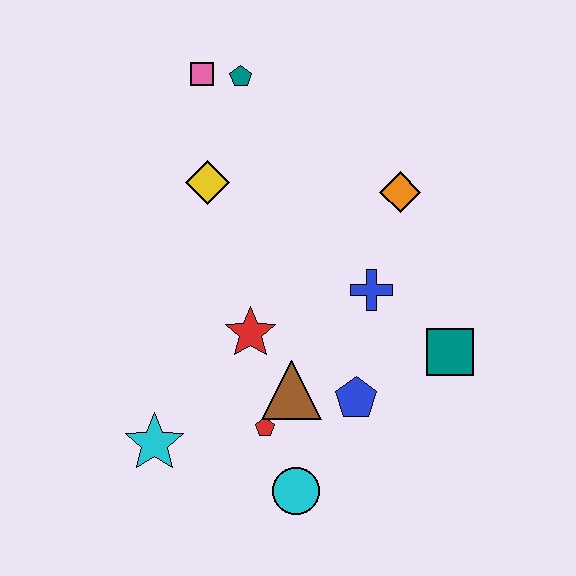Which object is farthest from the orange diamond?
The cyan star is farthest from the orange diamond.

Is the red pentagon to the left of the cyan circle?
Yes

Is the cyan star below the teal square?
Yes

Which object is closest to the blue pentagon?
The brown triangle is closest to the blue pentagon.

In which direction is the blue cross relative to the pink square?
The blue cross is below the pink square.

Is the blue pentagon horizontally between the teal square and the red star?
Yes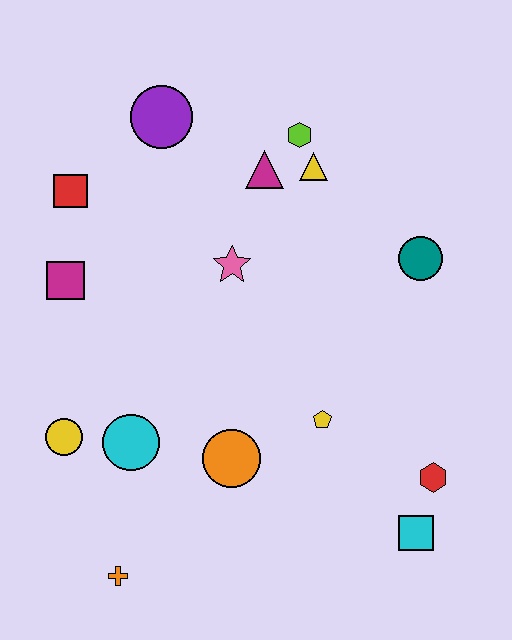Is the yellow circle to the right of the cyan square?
No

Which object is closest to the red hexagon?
The cyan square is closest to the red hexagon.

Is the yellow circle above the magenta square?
No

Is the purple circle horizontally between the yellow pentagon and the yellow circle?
Yes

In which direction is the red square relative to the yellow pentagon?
The red square is to the left of the yellow pentagon.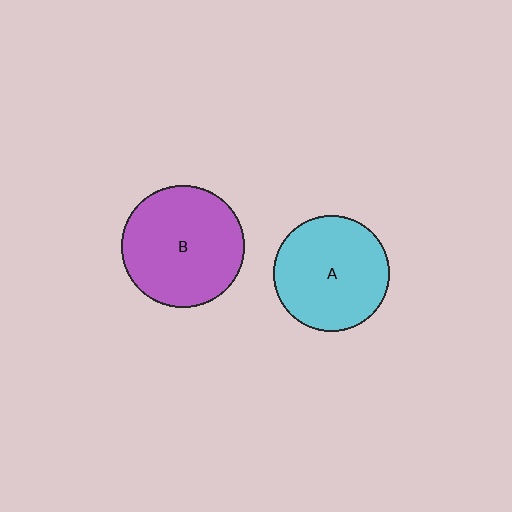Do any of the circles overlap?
No, none of the circles overlap.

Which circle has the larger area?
Circle B (purple).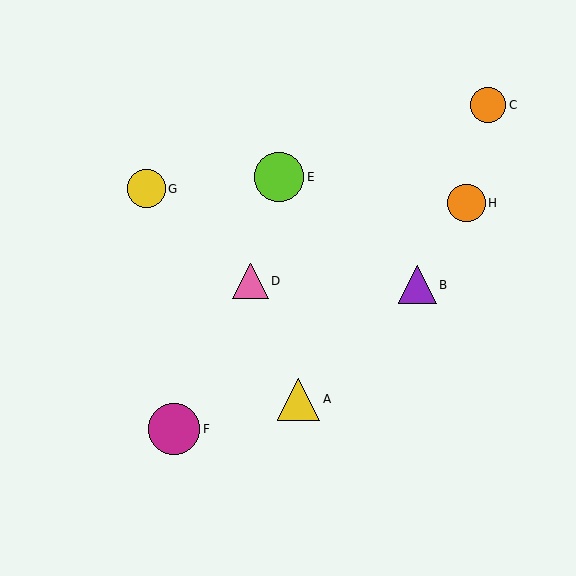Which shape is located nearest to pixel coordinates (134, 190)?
The yellow circle (labeled G) at (146, 189) is nearest to that location.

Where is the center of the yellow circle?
The center of the yellow circle is at (146, 189).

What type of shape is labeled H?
Shape H is an orange circle.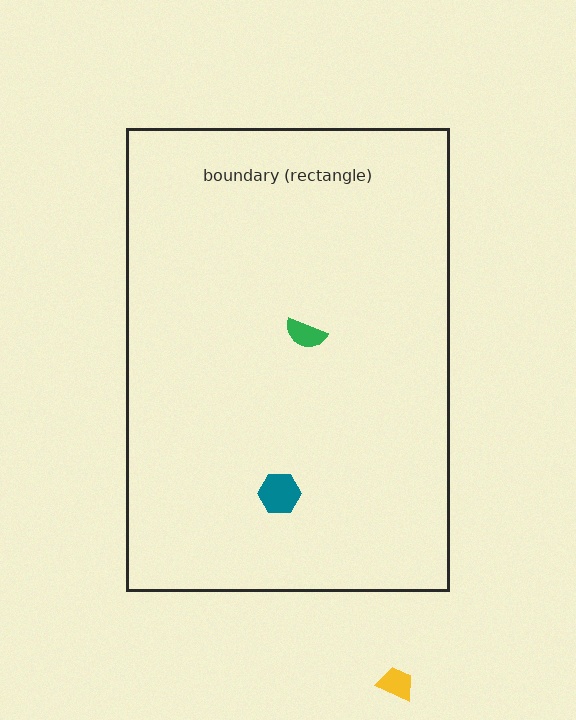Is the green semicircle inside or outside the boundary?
Inside.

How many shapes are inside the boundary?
2 inside, 1 outside.